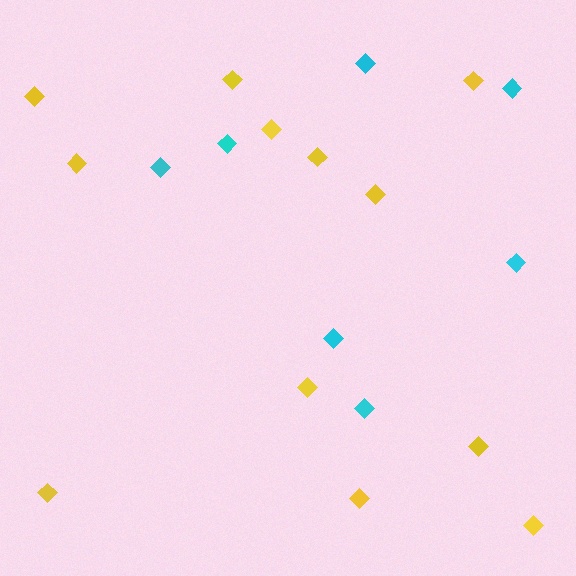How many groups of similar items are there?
There are 2 groups: one group of yellow diamonds (12) and one group of cyan diamonds (7).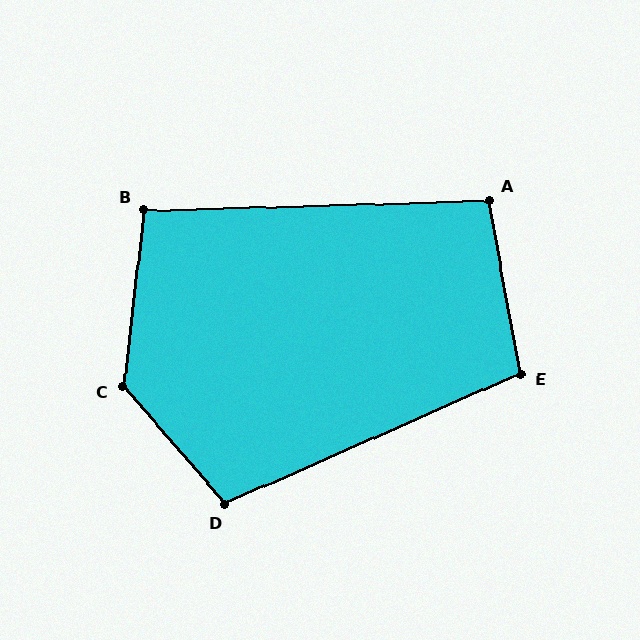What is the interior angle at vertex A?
Approximately 98 degrees (obtuse).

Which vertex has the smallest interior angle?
B, at approximately 98 degrees.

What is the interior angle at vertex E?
Approximately 104 degrees (obtuse).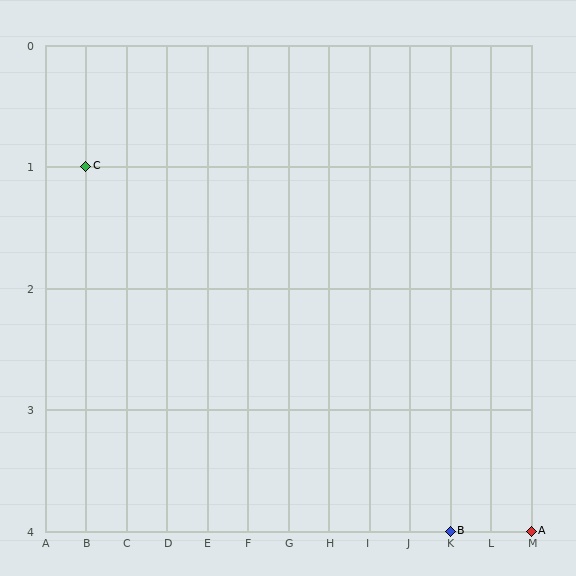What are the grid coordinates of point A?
Point A is at grid coordinates (M, 4).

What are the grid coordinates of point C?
Point C is at grid coordinates (B, 1).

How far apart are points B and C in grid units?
Points B and C are 9 columns and 3 rows apart (about 9.5 grid units diagonally).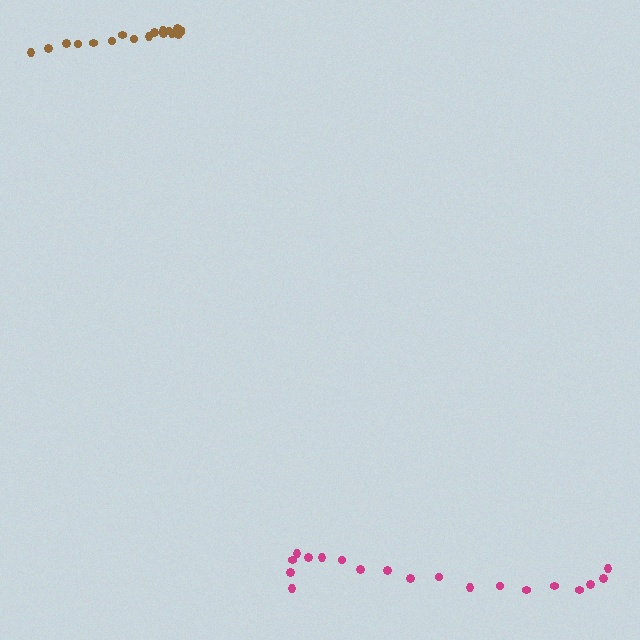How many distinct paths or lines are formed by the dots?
There are 2 distinct paths.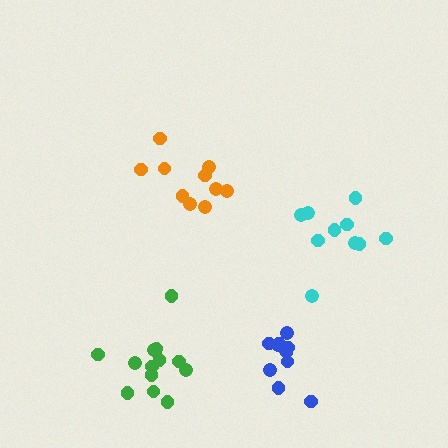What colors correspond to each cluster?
The clusters are colored: cyan, orange, green, blue.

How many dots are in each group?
Group 1: 10 dots, Group 2: 10 dots, Group 3: 14 dots, Group 4: 11 dots (45 total).